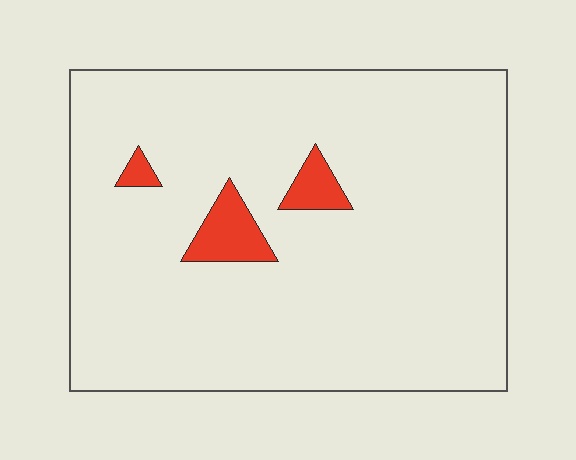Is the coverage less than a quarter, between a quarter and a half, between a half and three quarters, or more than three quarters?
Less than a quarter.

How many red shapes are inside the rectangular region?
3.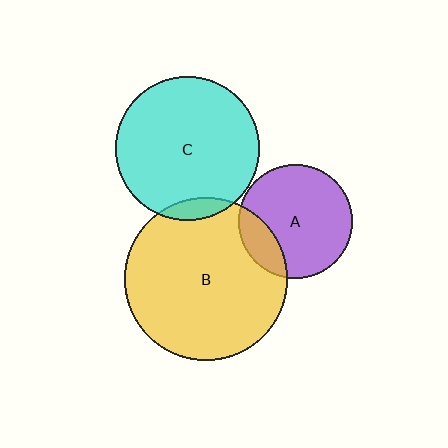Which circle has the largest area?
Circle B (yellow).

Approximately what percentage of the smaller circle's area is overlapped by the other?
Approximately 5%.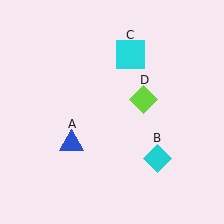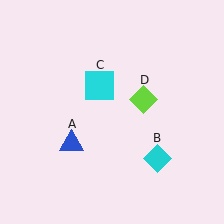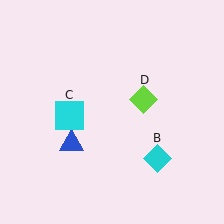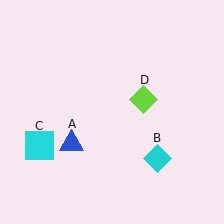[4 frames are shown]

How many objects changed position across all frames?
1 object changed position: cyan square (object C).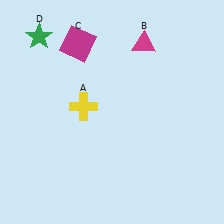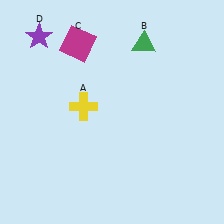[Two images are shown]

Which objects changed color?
B changed from magenta to green. D changed from green to purple.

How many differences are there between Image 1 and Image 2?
There are 2 differences between the two images.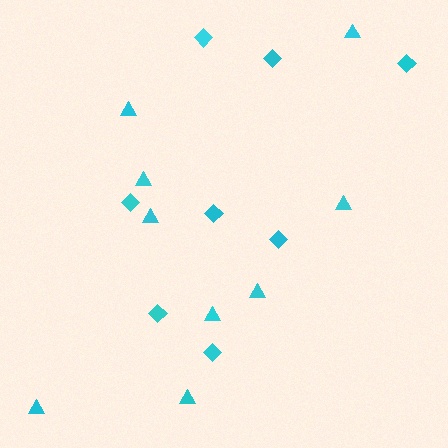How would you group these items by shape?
There are 2 groups: one group of diamonds (8) and one group of triangles (9).